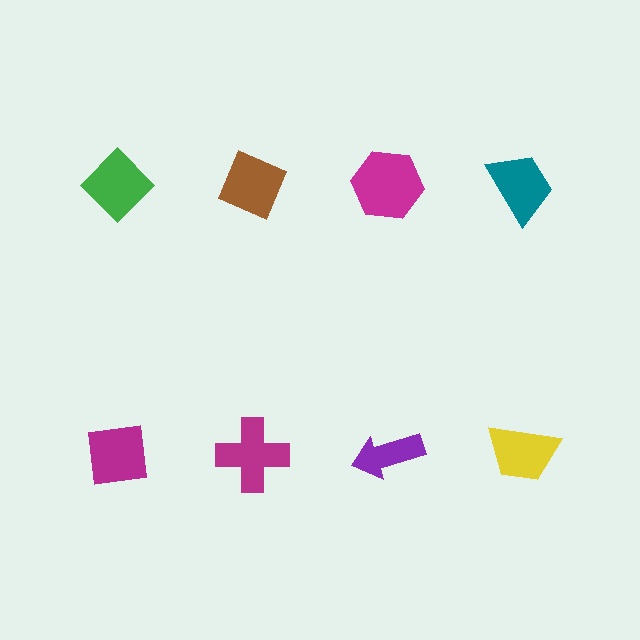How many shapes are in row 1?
4 shapes.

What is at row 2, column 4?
A yellow trapezoid.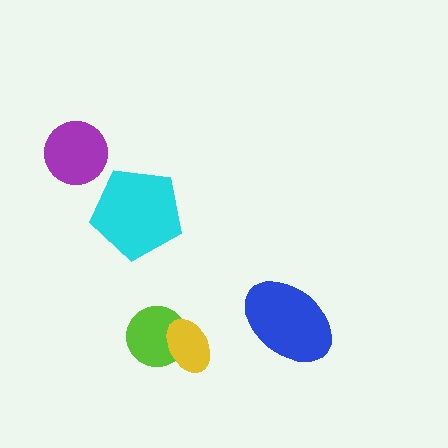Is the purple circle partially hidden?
No, no other shape covers it.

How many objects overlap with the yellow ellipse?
1 object overlaps with the yellow ellipse.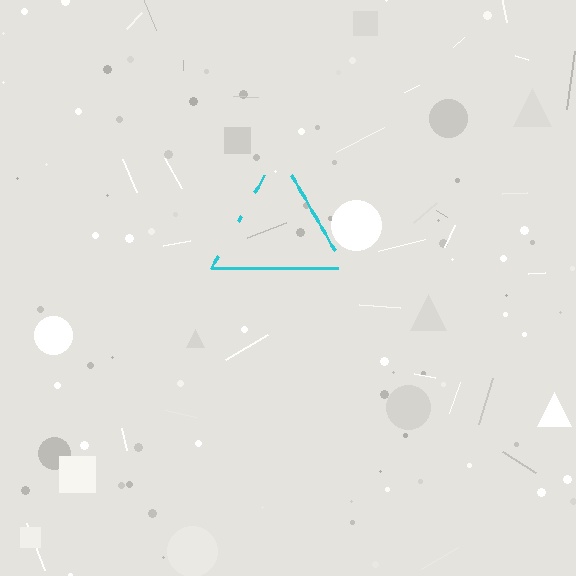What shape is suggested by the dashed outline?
The dashed outline suggests a triangle.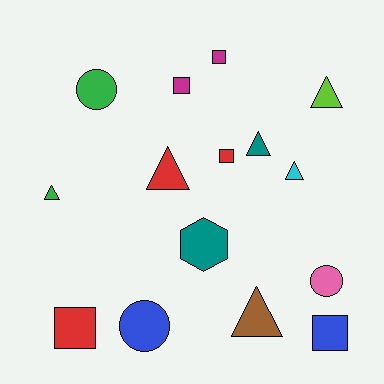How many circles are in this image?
There are 3 circles.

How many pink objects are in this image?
There is 1 pink object.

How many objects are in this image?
There are 15 objects.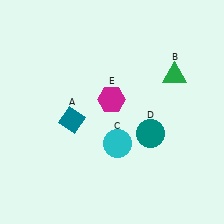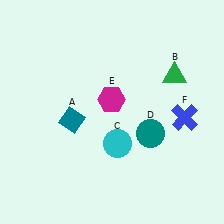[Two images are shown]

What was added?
A blue cross (F) was added in Image 2.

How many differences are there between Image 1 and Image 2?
There is 1 difference between the two images.